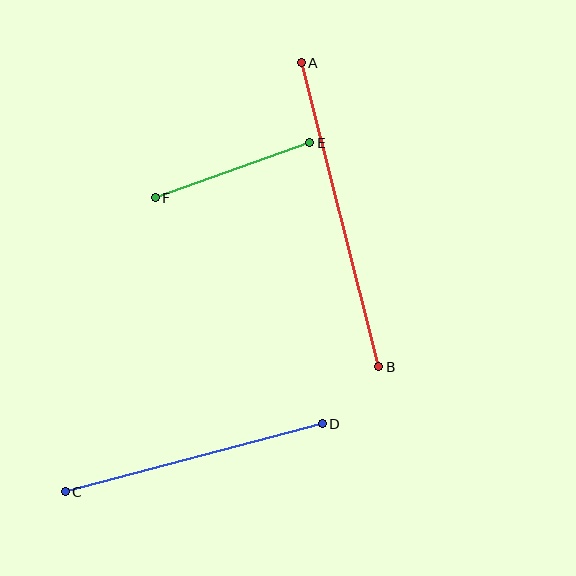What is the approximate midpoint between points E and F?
The midpoint is at approximately (232, 170) pixels.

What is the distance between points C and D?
The distance is approximately 266 pixels.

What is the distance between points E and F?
The distance is approximately 164 pixels.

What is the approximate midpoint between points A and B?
The midpoint is at approximately (340, 215) pixels.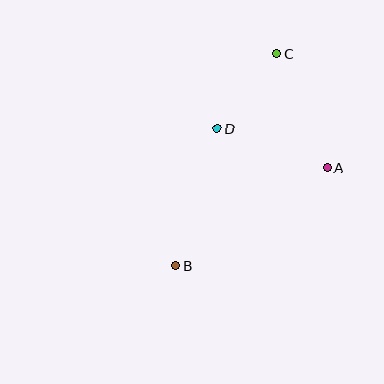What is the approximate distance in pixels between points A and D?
The distance between A and D is approximately 117 pixels.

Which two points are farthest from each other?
Points B and C are farthest from each other.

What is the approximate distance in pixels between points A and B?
The distance between A and B is approximately 180 pixels.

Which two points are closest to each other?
Points C and D are closest to each other.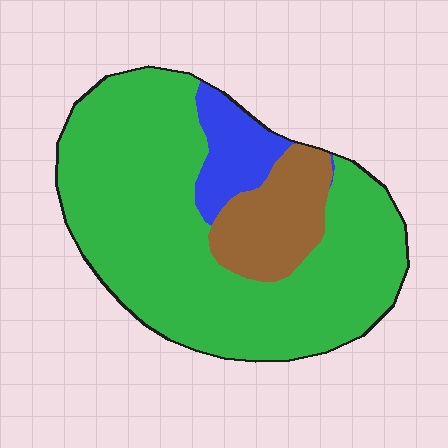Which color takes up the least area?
Blue, at roughly 10%.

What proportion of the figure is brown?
Brown covers about 15% of the figure.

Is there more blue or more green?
Green.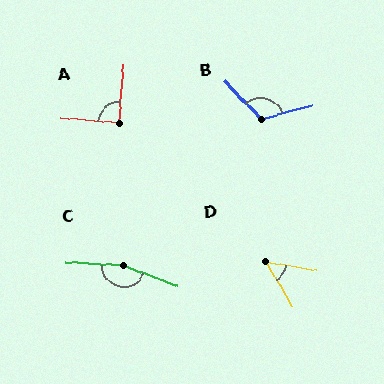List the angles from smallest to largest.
D (50°), A (90°), B (118°), C (161°).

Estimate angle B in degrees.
Approximately 118 degrees.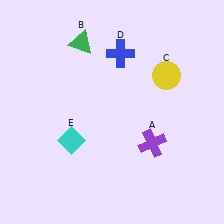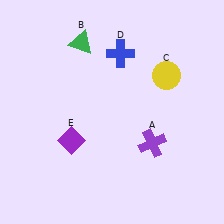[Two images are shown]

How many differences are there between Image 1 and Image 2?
There is 1 difference between the two images.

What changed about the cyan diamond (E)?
In Image 1, E is cyan. In Image 2, it changed to purple.